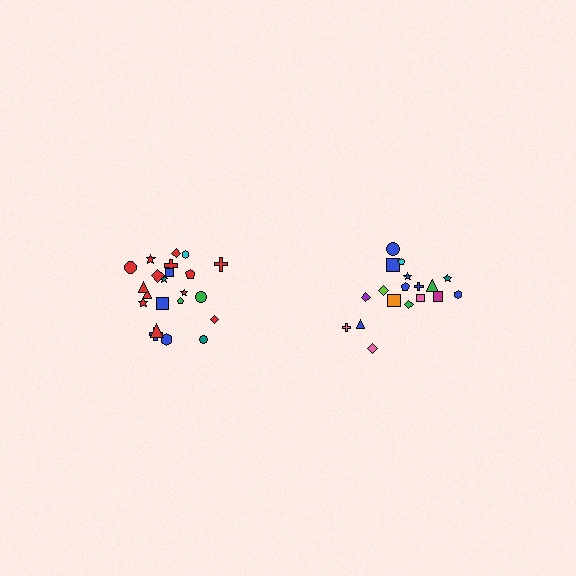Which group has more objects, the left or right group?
The left group.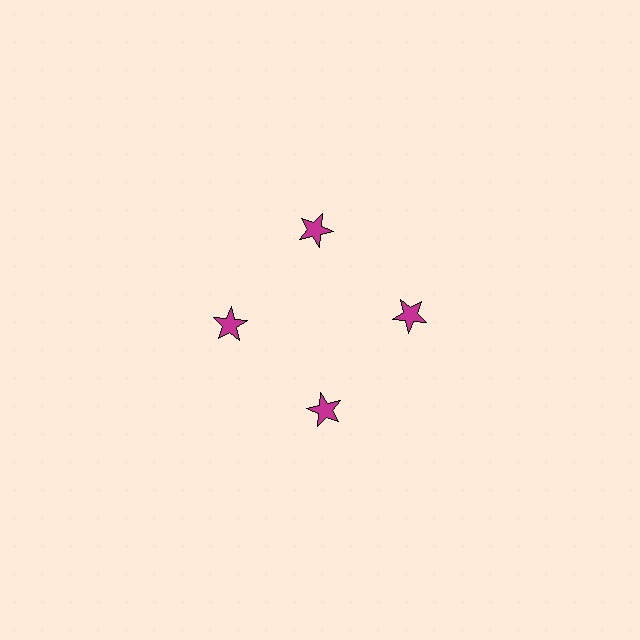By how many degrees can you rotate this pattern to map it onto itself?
The pattern maps onto itself every 90 degrees of rotation.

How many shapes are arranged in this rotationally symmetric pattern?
There are 4 shapes, arranged in 4 groups of 1.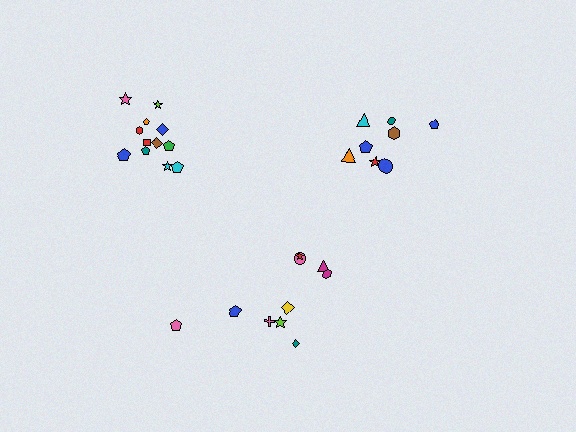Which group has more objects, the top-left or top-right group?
The top-left group.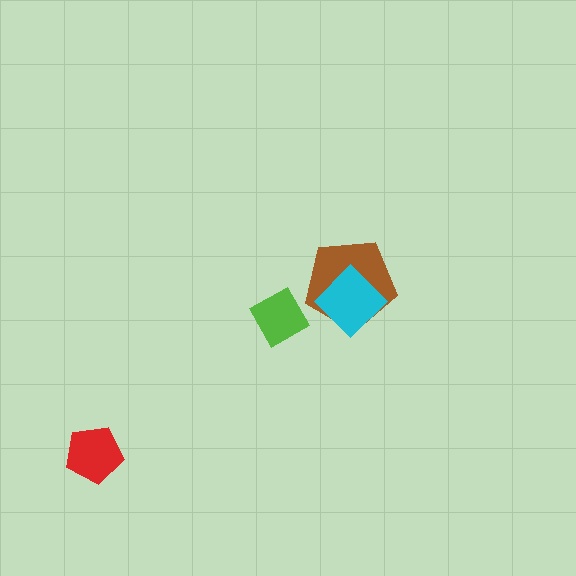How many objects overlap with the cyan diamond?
1 object overlaps with the cyan diamond.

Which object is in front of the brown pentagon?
The cyan diamond is in front of the brown pentagon.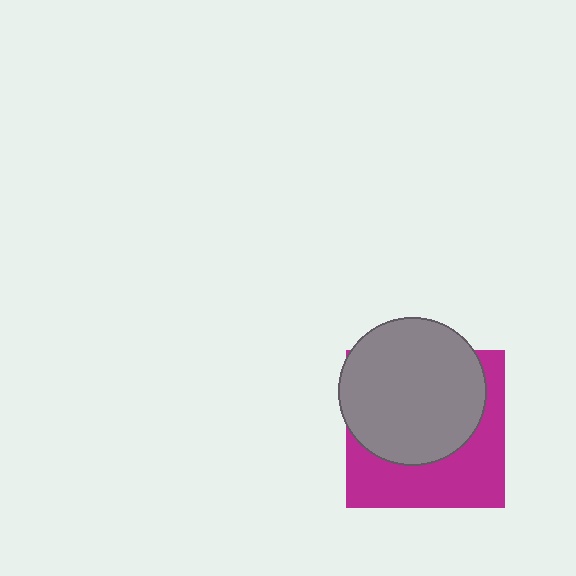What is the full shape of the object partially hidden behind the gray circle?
The partially hidden object is a magenta square.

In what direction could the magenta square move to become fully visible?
The magenta square could move down. That would shift it out from behind the gray circle entirely.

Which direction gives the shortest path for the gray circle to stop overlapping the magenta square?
Moving up gives the shortest separation.